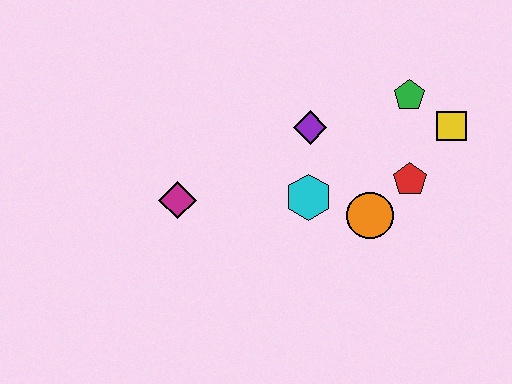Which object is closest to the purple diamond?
The cyan hexagon is closest to the purple diamond.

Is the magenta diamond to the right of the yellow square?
No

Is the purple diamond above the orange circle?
Yes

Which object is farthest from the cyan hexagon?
The yellow square is farthest from the cyan hexagon.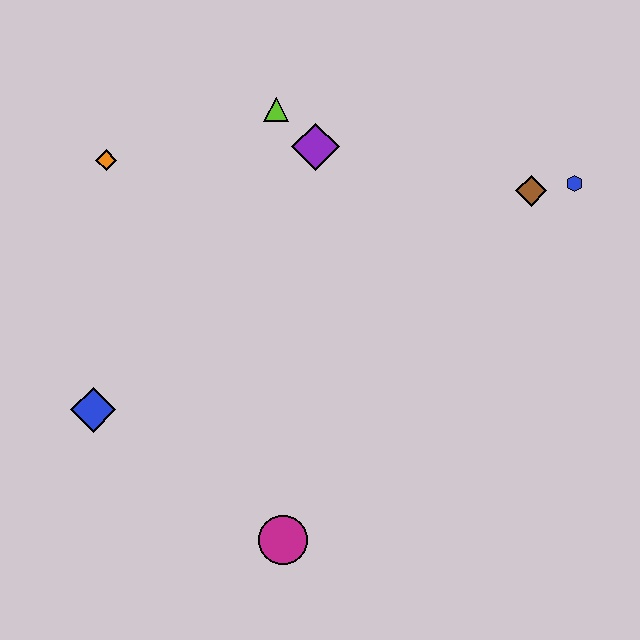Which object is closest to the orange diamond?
The lime triangle is closest to the orange diamond.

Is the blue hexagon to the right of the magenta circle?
Yes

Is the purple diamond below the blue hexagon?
No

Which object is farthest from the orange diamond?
The blue hexagon is farthest from the orange diamond.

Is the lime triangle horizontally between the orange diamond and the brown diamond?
Yes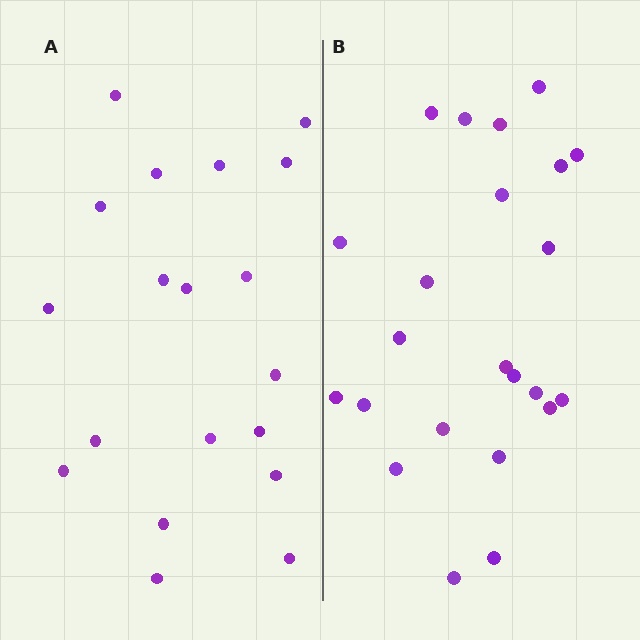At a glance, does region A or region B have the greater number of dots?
Region B (the right region) has more dots.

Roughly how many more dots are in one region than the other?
Region B has about 4 more dots than region A.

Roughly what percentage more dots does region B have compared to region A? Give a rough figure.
About 20% more.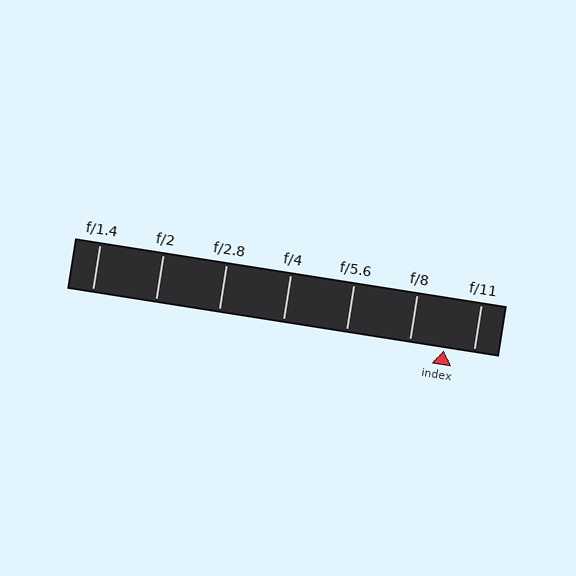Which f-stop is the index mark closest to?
The index mark is closest to f/11.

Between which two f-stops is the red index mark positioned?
The index mark is between f/8 and f/11.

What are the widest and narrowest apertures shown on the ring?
The widest aperture shown is f/1.4 and the narrowest is f/11.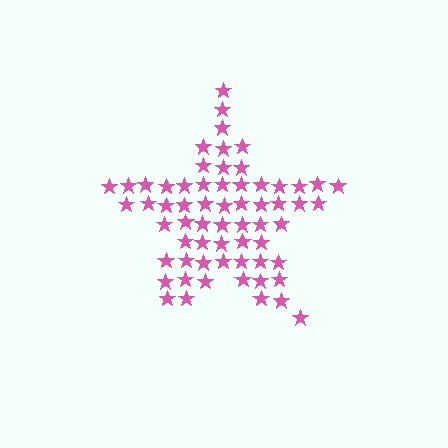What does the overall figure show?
The overall figure shows a star.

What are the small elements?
The small elements are stars.